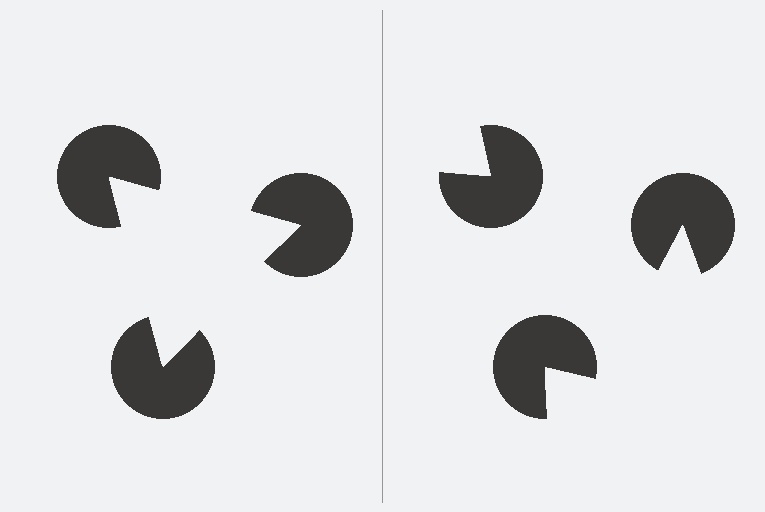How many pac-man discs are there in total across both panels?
6 — 3 on each side.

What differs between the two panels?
The pac-man discs are positioned identically on both sides; only the wedge orientations differ. On the left they align to a triangle; on the right they are misaligned.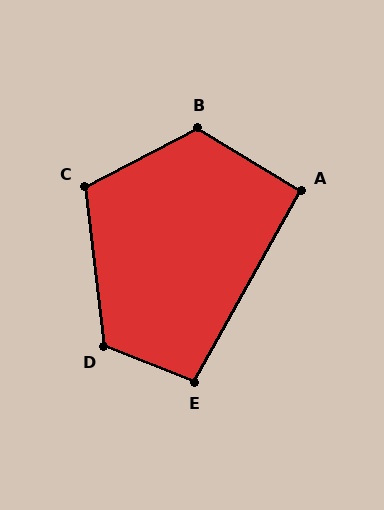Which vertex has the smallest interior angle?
A, at approximately 92 degrees.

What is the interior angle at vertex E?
Approximately 98 degrees (obtuse).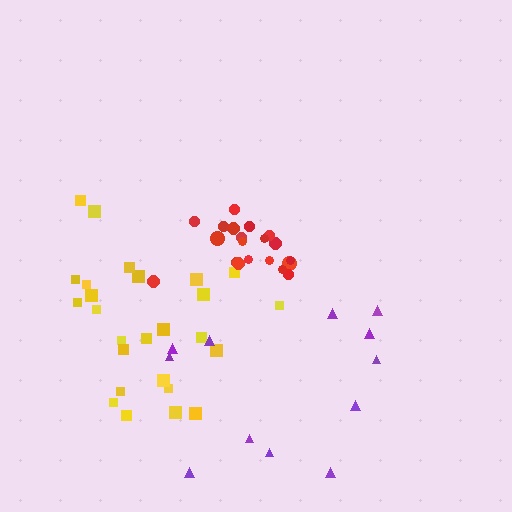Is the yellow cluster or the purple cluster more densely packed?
Yellow.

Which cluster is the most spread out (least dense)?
Purple.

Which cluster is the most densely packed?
Red.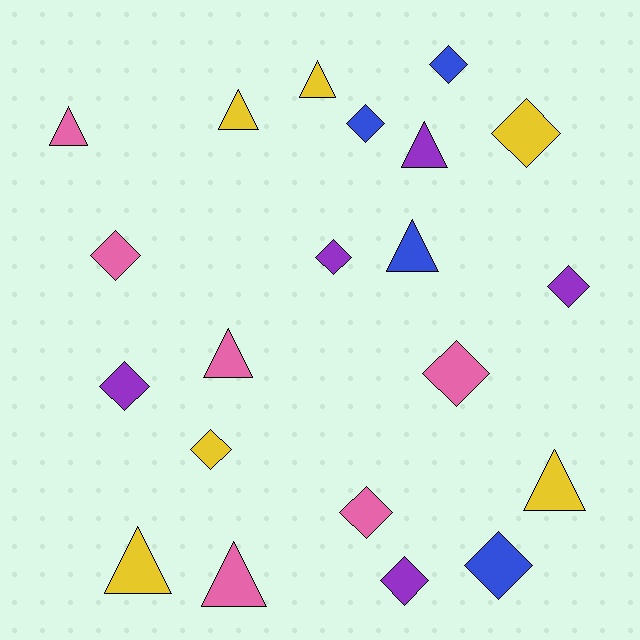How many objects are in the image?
There are 21 objects.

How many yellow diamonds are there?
There are 2 yellow diamonds.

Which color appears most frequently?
Yellow, with 6 objects.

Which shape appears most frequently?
Diamond, with 12 objects.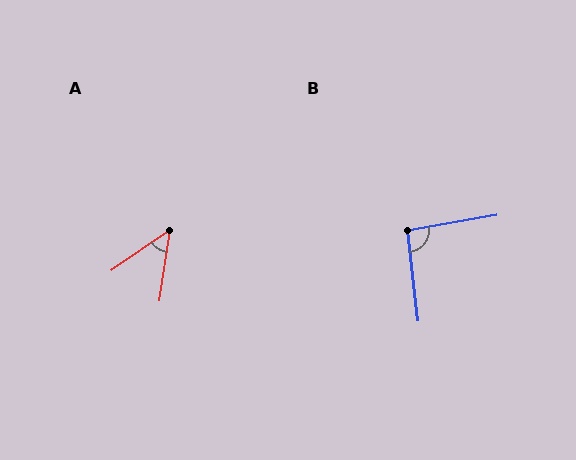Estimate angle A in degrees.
Approximately 47 degrees.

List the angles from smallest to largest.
A (47°), B (93°).